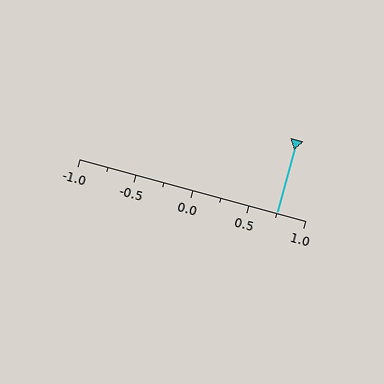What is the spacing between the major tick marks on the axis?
The major ticks are spaced 0.5 apart.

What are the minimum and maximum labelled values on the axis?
The axis runs from -1.0 to 1.0.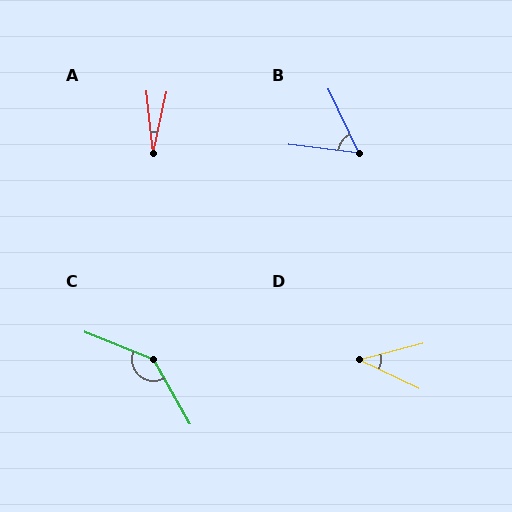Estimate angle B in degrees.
Approximately 58 degrees.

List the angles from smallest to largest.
A (18°), D (40°), B (58°), C (141°).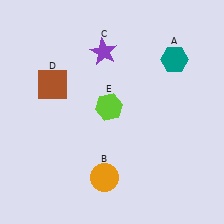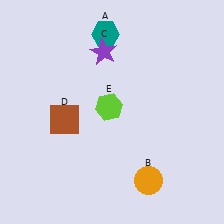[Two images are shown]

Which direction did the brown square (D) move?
The brown square (D) moved down.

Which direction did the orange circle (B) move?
The orange circle (B) moved right.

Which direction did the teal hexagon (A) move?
The teal hexagon (A) moved left.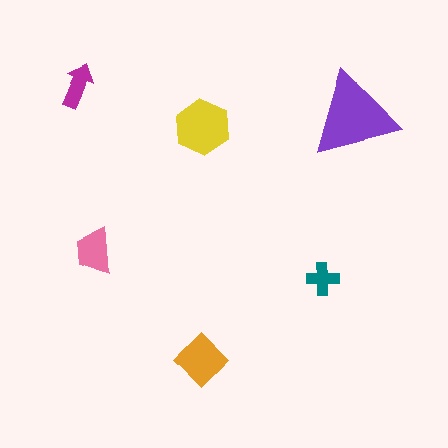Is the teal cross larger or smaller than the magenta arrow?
Smaller.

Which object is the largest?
The purple triangle.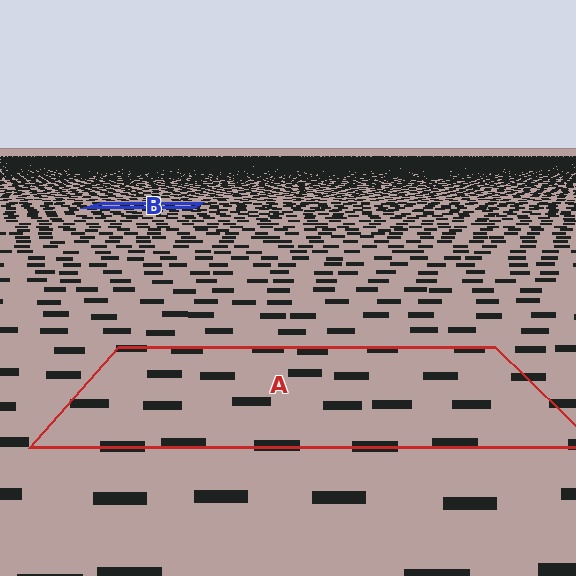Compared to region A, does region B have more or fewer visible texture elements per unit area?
Region B has more texture elements per unit area — they are packed more densely because it is farther away.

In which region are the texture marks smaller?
The texture marks are smaller in region B, because it is farther away.